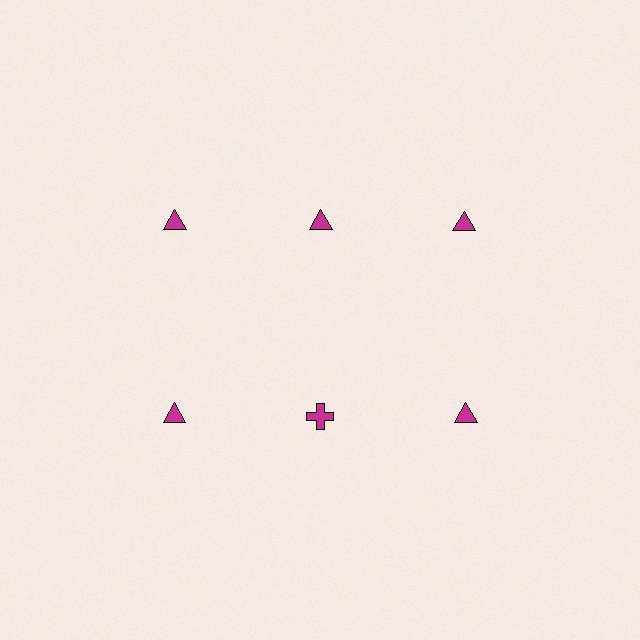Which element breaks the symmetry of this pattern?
The magenta cross in the second row, second from left column breaks the symmetry. All other shapes are magenta triangles.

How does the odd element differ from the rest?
It has a different shape: cross instead of triangle.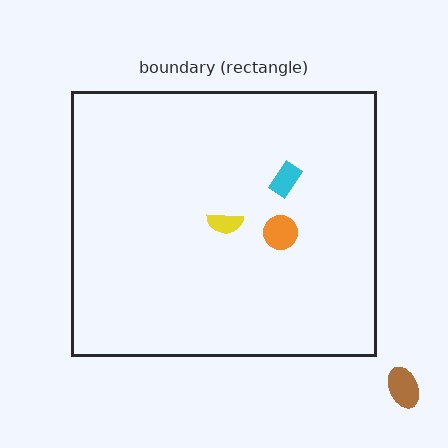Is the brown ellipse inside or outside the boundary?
Outside.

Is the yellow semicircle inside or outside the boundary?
Inside.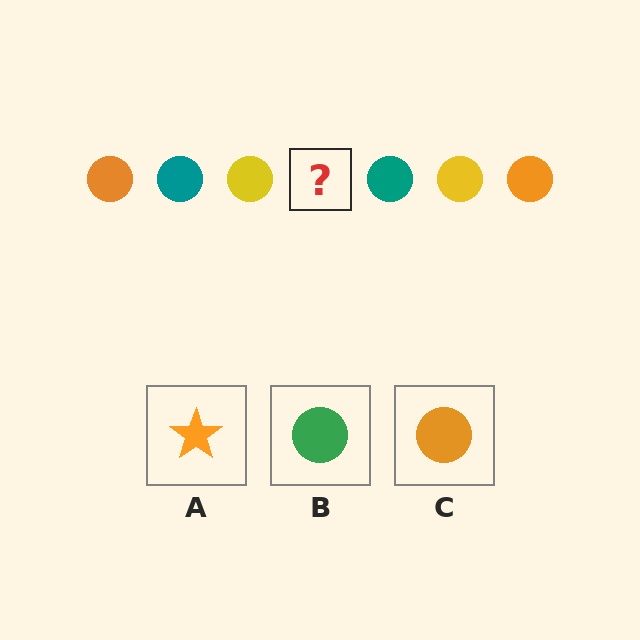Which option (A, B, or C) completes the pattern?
C.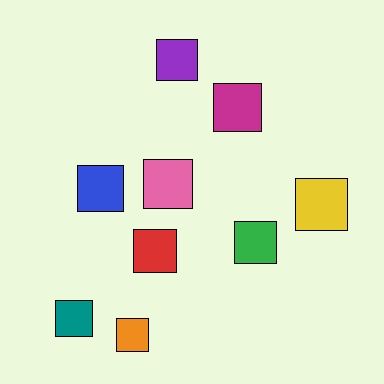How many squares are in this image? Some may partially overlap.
There are 9 squares.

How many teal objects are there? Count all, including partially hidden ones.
There is 1 teal object.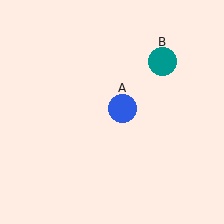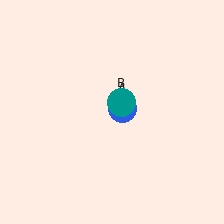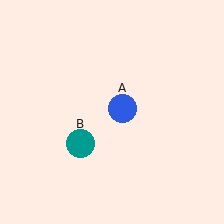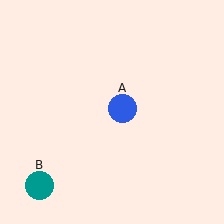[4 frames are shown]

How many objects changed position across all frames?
1 object changed position: teal circle (object B).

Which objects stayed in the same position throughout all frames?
Blue circle (object A) remained stationary.